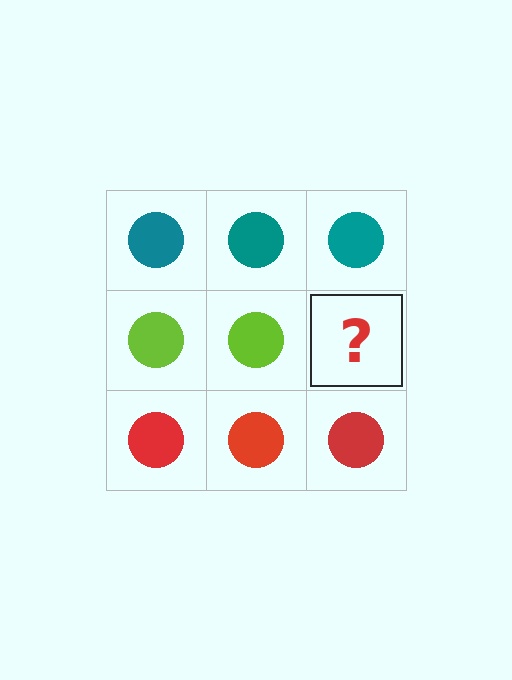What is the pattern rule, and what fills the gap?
The rule is that each row has a consistent color. The gap should be filled with a lime circle.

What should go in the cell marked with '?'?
The missing cell should contain a lime circle.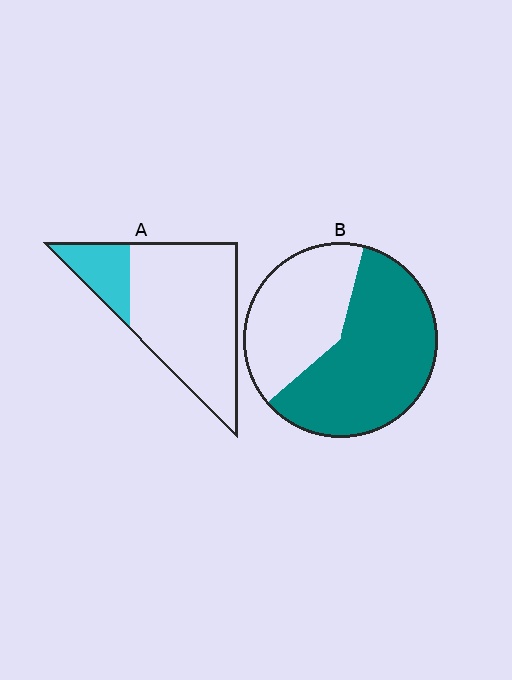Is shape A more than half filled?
No.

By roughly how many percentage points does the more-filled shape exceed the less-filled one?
By roughly 40 percentage points (B over A).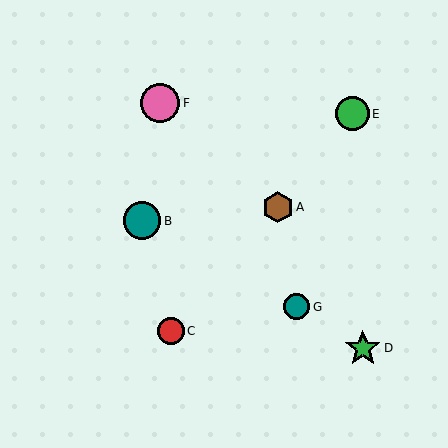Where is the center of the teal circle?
The center of the teal circle is at (297, 307).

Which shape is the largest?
The pink circle (labeled F) is the largest.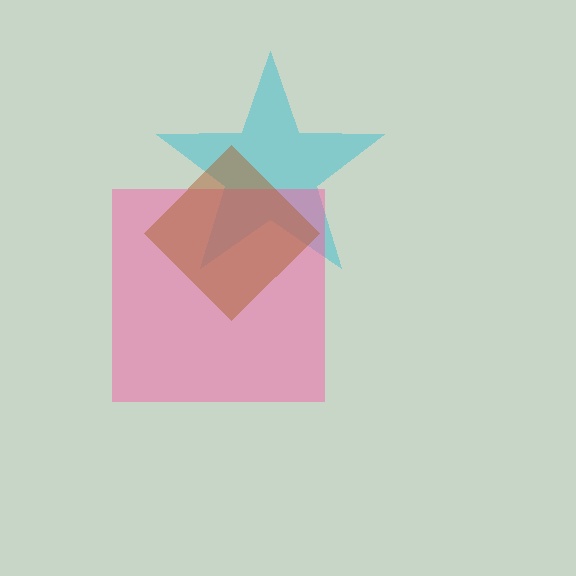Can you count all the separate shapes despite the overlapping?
Yes, there are 3 separate shapes.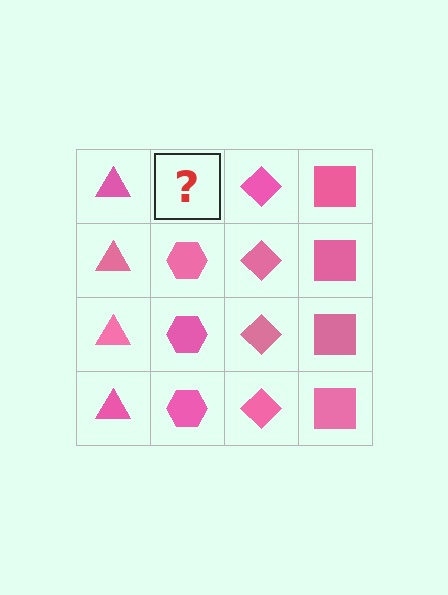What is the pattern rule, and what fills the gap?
The rule is that each column has a consistent shape. The gap should be filled with a pink hexagon.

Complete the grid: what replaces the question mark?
The question mark should be replaced with a pink hexagon.